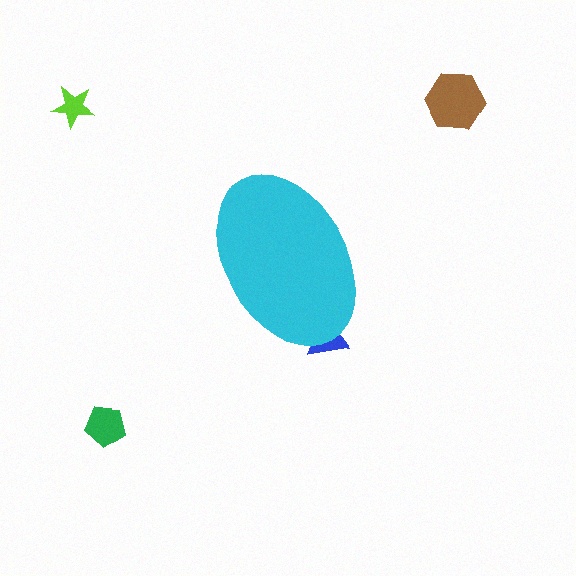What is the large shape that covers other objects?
A cyan ellipse.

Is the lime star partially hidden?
No, the lime star is fully visible.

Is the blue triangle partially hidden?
Yes, the blue triangle is partially hidden behind the cyan ellipse.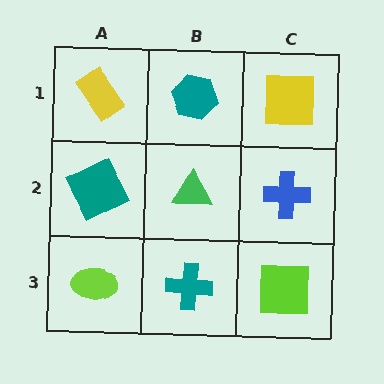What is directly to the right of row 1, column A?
A teal hexagon.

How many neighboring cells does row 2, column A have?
3.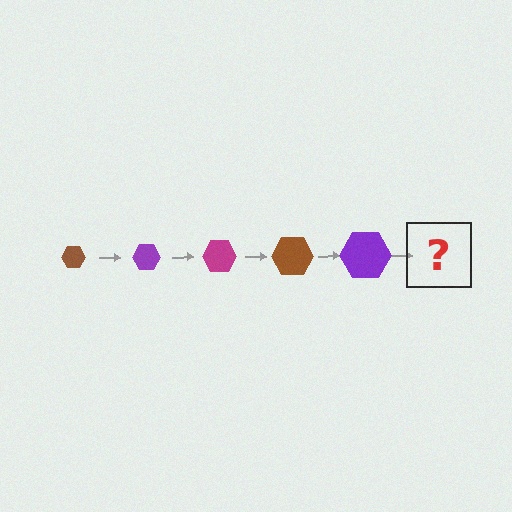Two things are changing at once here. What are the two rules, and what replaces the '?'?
The two rules are that the hexagon grows larger each step and the color cycles through brown, purple, and magenta. The '?' should be a magenta hexagon, larger than the previous one.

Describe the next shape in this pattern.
It should be a magenta hexagon, larger than the previous one.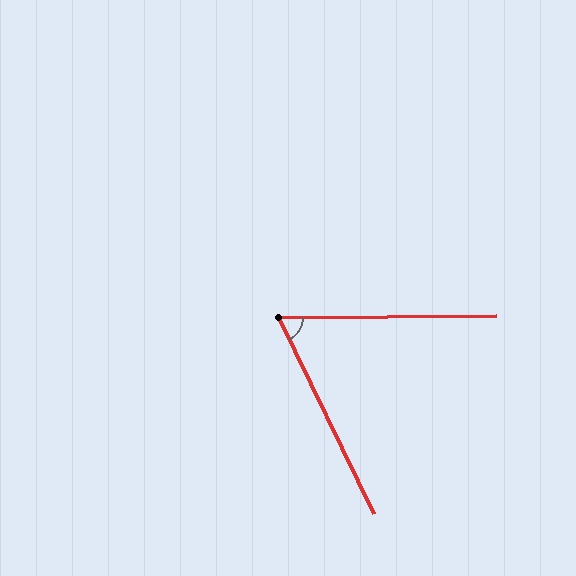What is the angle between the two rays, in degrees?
Approximately 64 degrees.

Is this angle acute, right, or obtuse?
It is acute.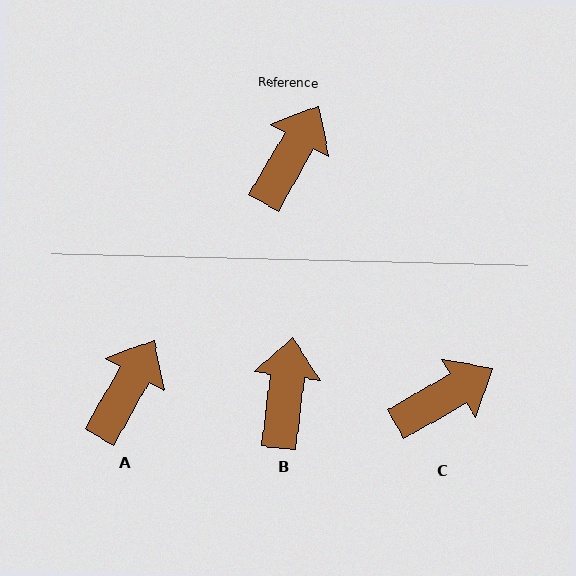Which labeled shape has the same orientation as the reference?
A.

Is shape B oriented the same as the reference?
No, it is off by about 23 degrees.